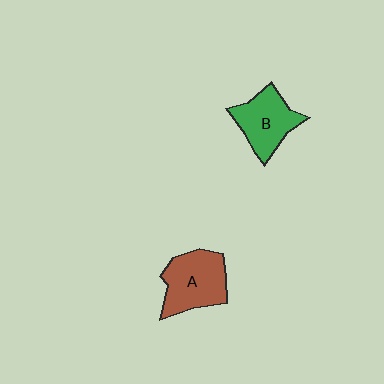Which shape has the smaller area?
Shape B (green).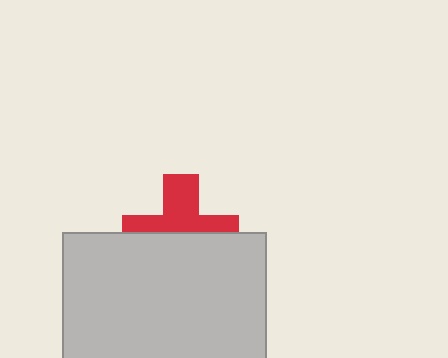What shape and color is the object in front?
The object in front is a light gray rectangle.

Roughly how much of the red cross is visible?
About half of it is visible (roughly 47%).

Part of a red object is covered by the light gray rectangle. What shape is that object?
It is a cross.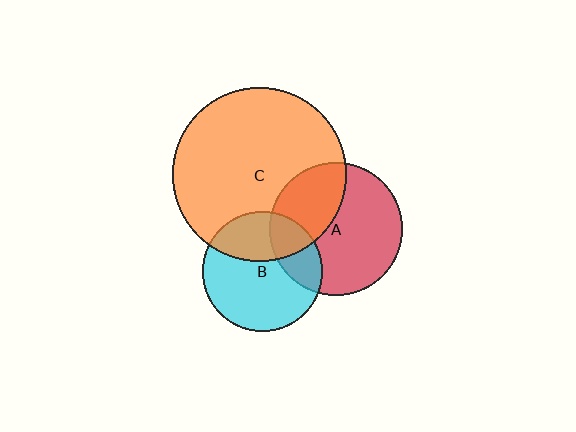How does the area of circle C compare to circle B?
Approximately 2.1 times.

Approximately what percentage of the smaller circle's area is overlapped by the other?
Approximately 35%.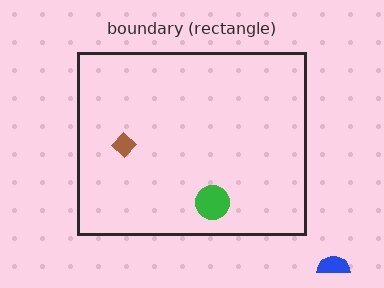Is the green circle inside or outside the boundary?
Inside.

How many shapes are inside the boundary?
2 inside, 1 outside.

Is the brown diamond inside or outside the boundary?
Inside.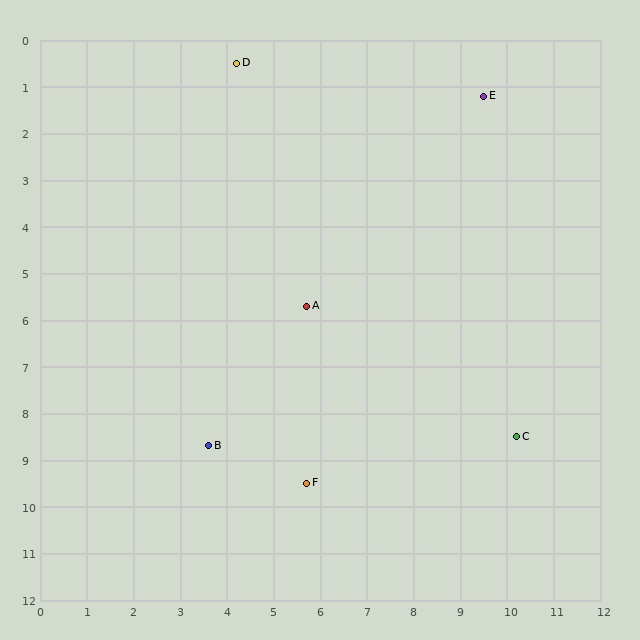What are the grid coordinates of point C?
Point C is at approximately (10.2, 8.5).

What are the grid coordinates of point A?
Point A is at approximately (5.7, 5.7).